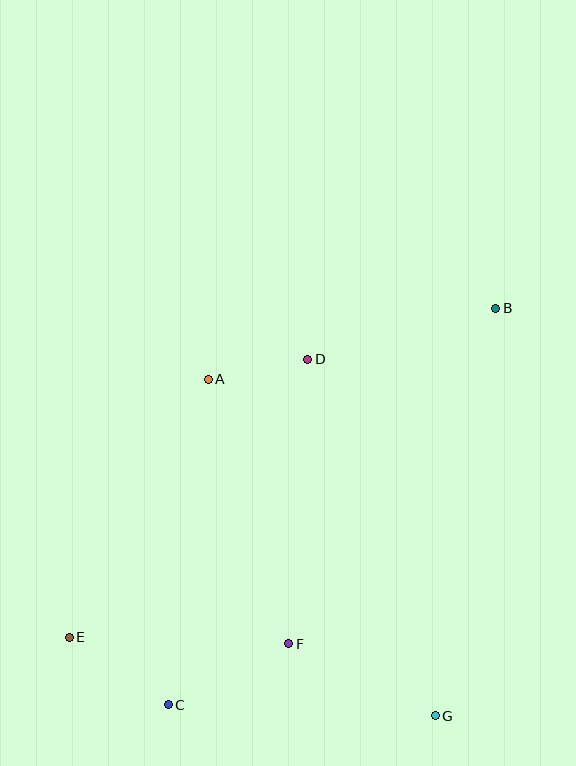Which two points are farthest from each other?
Points B and E are farthest from each other.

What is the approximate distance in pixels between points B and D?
The distance between B and D is approximately 195 pixels.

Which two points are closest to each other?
Points A and D are closest to each other.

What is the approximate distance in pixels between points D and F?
The distance between D and F is approximately 285 pixels.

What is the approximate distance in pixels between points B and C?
The distance between B and C is approximately 514 pixels.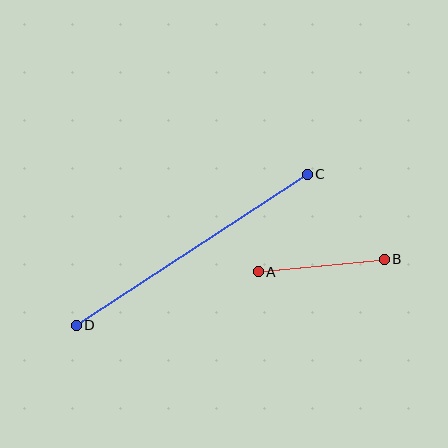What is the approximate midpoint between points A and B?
The midpoint is at approximately (321, 266) pixels.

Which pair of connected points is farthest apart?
Points C and D are farthest apart.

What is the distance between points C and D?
The distance is approximately 276 pixels.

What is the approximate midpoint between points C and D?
The midpoint is at approximately (192, 250) pixels.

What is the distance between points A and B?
The distance is approximately 126 pixels.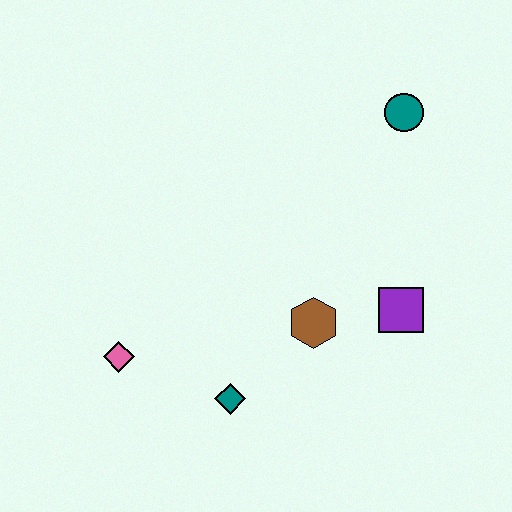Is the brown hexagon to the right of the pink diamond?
Yes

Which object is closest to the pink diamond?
The teal diamond is closest to the pink diamond.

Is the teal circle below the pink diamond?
No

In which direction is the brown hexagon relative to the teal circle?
The brown hexagon is below the teal circle.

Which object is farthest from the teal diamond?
The teal circle is farthest from the teal diamond.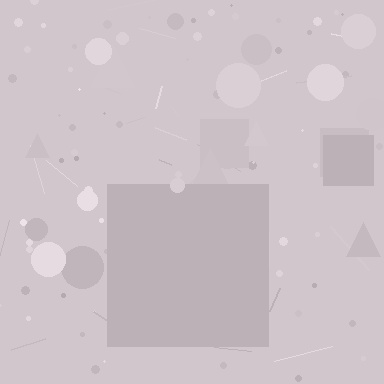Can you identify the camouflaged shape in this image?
The camouflaged shape is a square.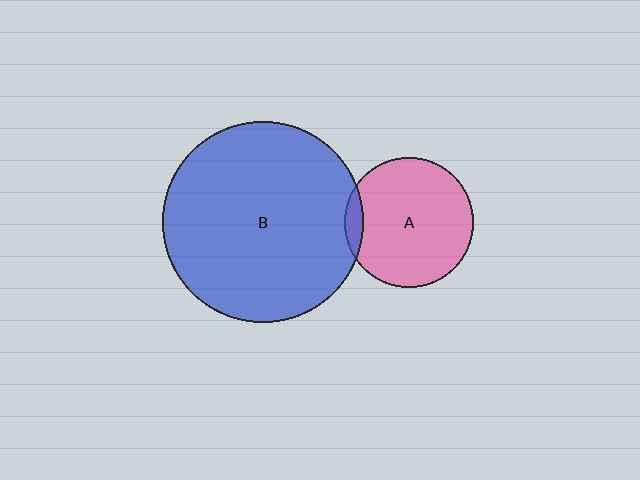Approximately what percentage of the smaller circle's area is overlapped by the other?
Approximately 5%.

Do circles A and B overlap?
Yes.